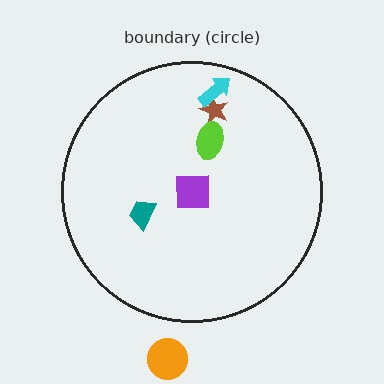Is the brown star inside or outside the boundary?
Inside.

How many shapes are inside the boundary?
5 inside, 1 outside.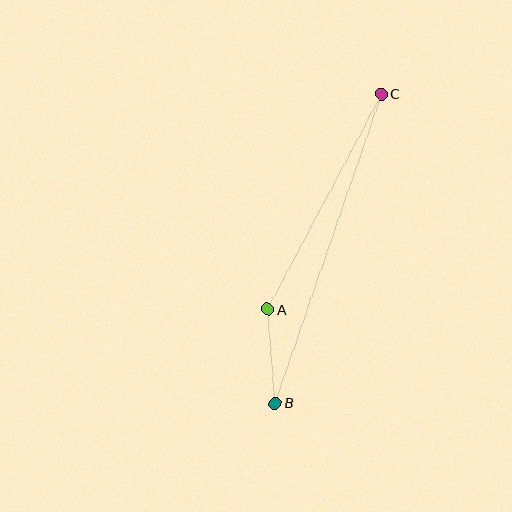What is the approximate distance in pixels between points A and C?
The distance between A and C is approximately 243 pixels.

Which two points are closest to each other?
Points A and B are closest to each other.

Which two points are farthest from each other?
Points B and C are farthest from each other.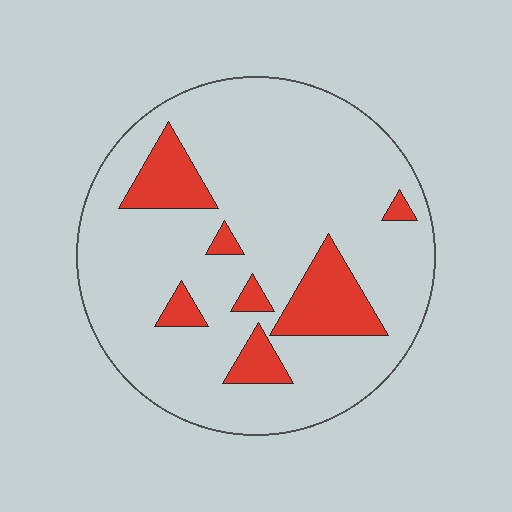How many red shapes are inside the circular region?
7.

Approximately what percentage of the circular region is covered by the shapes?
Approximately 15%.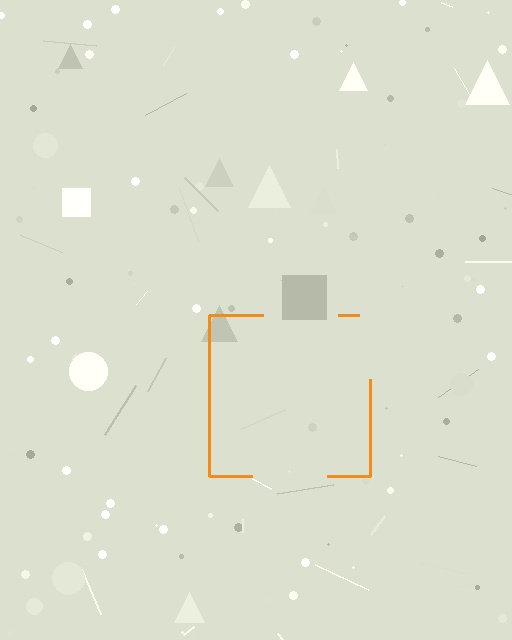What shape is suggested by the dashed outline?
The dashed outline suggests a square.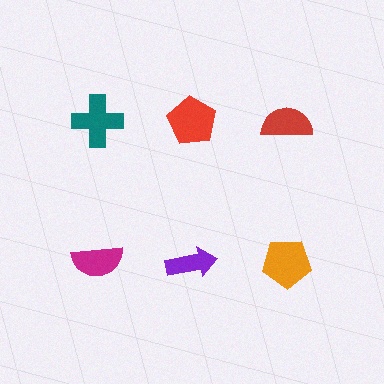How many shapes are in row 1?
3 shapes.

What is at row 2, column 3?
An orange pentagon.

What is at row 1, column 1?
A teal cross.